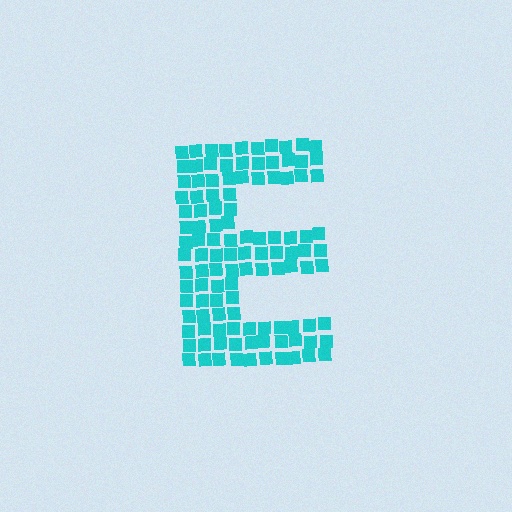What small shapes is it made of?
It is made of small squares.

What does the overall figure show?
The overall figure shows the letter E.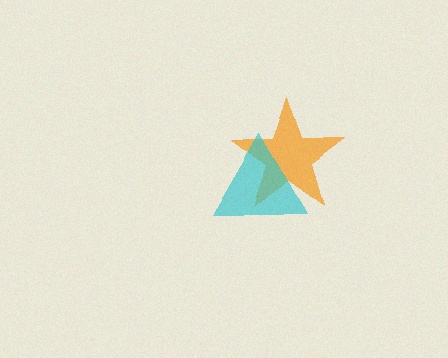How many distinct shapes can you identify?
There are 2 distinct shapes: an orange star, a cyan triangle.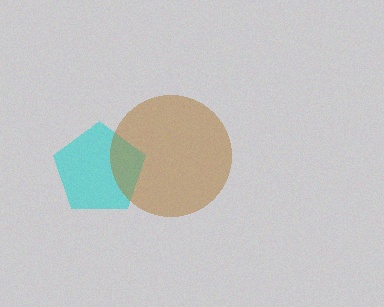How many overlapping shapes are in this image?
There are 2 overlapping shapes in the image.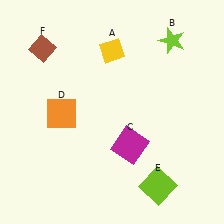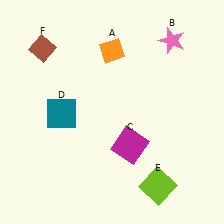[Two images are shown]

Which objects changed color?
A changed from yellow to orange. B changed from lime to pink. D changed from orange to teal.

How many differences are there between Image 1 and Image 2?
There are 3 differences between the two images.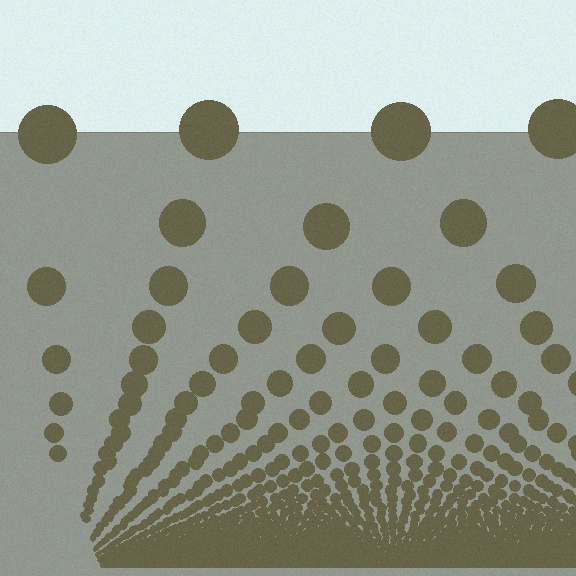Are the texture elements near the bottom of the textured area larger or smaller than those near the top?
Smaller. The gradient is inverted — elements near the bottom are smaller and denser.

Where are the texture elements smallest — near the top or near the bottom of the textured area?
Near the bottom.